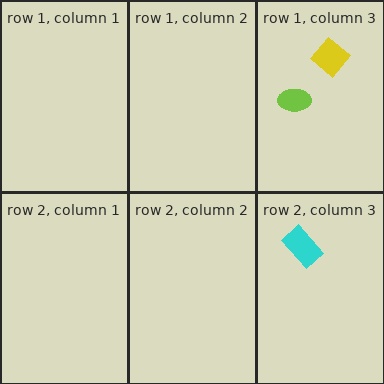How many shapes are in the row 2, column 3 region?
1.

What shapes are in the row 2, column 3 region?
The cyan rectangle.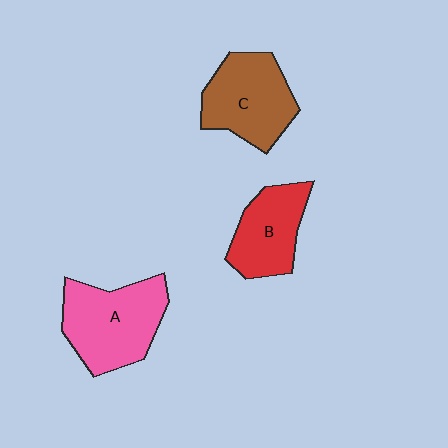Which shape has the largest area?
Shape A (pink).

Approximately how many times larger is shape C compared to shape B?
Approximately 1.2 times.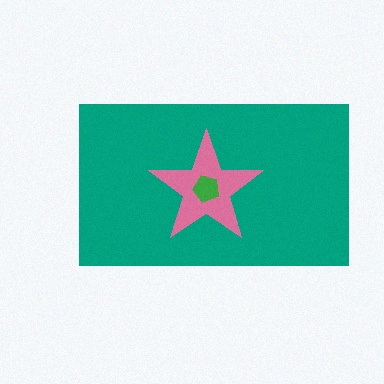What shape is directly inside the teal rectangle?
The pink star.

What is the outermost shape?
The teal rectangle.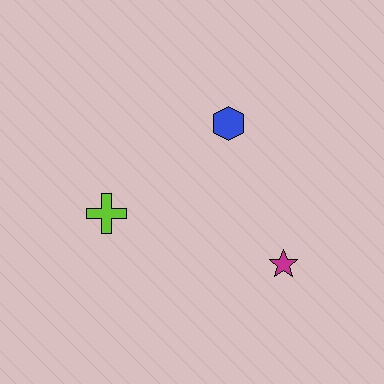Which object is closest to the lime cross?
The blue hexagon is closest to the lime cross.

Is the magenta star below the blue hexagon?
Yes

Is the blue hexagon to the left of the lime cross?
No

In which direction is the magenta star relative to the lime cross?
The magenta star is to the right of the lime cross.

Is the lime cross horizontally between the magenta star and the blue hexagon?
No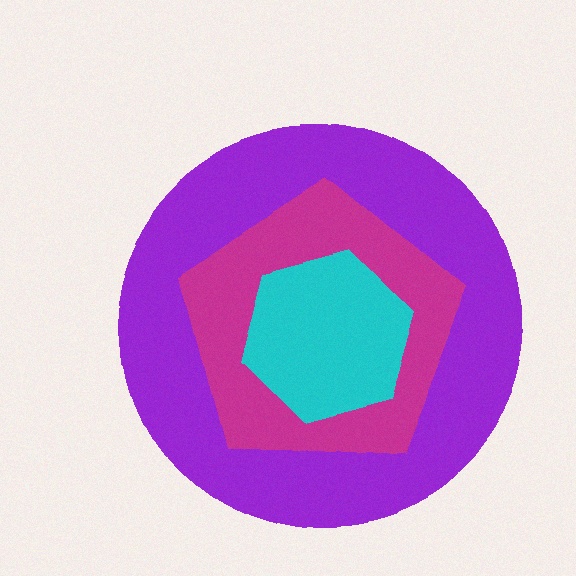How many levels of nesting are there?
3.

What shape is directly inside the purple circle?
The magenta pentagon.